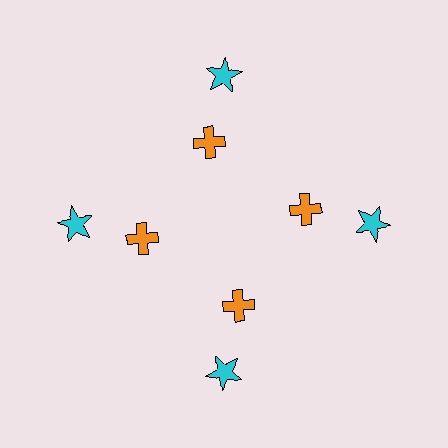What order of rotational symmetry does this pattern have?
This pattern has 4-fold rotational symmetry.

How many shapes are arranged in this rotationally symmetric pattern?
There are 8 shapes, arranged in 4 groups of 2.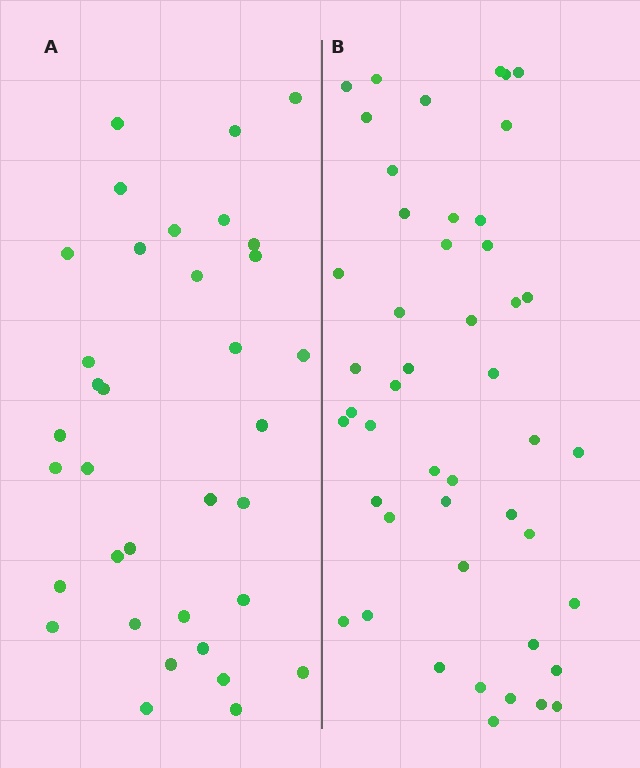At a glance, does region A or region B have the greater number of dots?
Region B (the right region) has more dots.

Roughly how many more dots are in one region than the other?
Region B has roughly 12 or so more dots than region A.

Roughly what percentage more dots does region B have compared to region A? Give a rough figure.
About 35% more.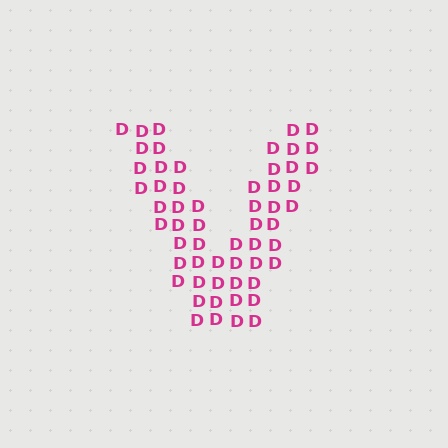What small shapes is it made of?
It is made of small letter D's.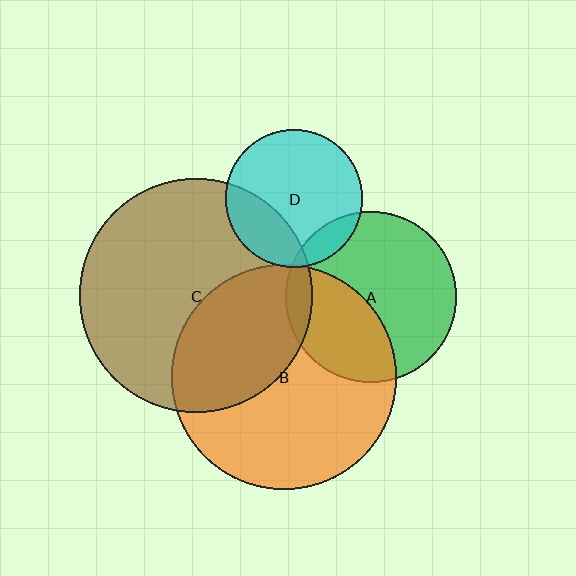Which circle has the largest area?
Circle C (brown).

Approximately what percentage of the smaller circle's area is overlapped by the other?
Approximately 10%.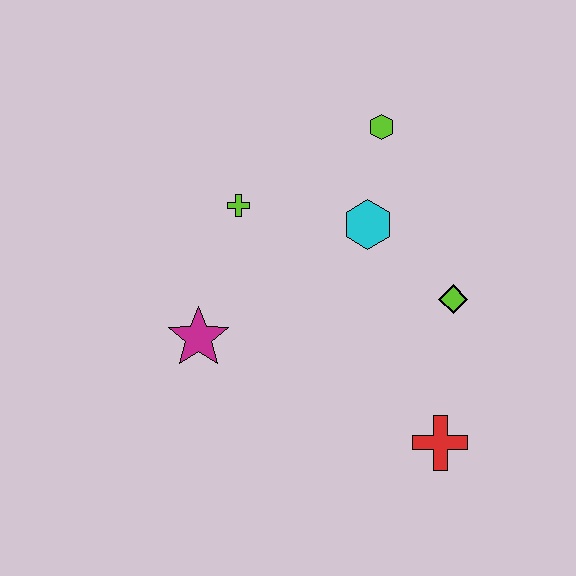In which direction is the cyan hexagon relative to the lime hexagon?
The cyan hexagon is below the lime hexagon.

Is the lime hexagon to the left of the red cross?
Yes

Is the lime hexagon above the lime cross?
Yes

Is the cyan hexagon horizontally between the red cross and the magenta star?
Yes